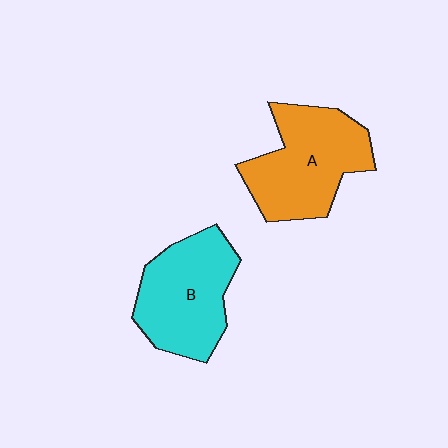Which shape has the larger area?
Shape A (orange).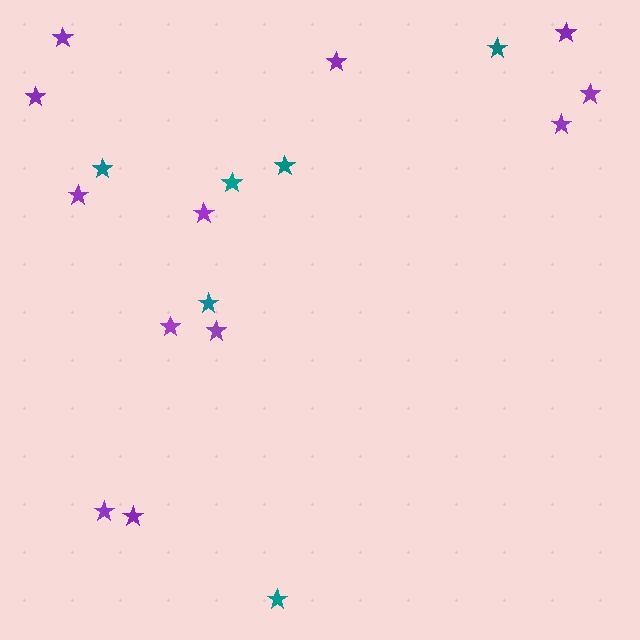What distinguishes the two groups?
There are 2 groups: one group of teal stars (6) and one group of purple stars (12).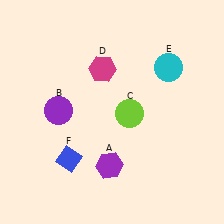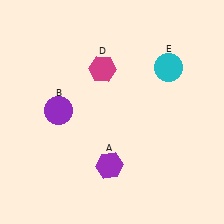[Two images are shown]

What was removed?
The blue diamond (F), the lime circle (C) were removed in Image 2.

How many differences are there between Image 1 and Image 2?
There are 2 differences between the two images.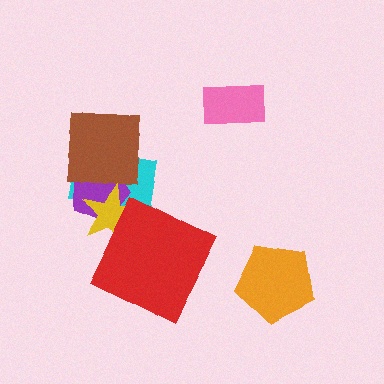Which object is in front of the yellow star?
The red square is in front of the yellow star.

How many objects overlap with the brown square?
2 objects overlap with the brown square.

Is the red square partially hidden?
No, no other shape covers it.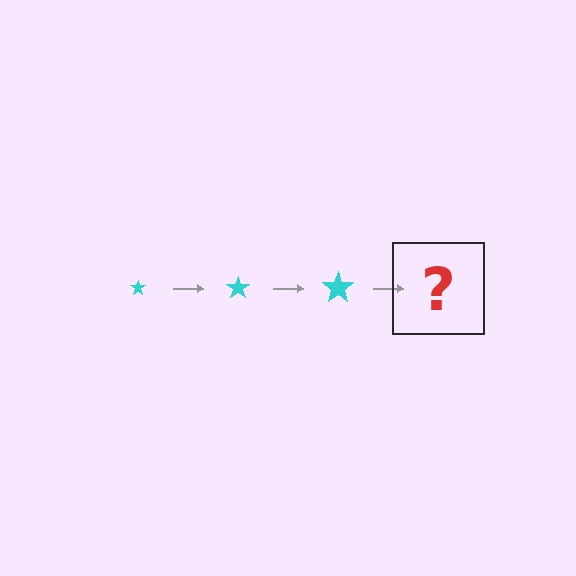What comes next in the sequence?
The next element should be a cyan star, larger than the previous one.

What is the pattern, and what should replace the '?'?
The pattern is that the star gets progressively larger each step. The '?' should be a cyan star, larger than the previous one.